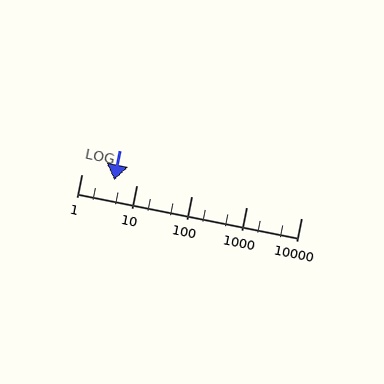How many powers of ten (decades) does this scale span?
The scale spans 4 decades, from 1 to 10000.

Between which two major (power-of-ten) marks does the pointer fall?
The pointer is between 1 and 10.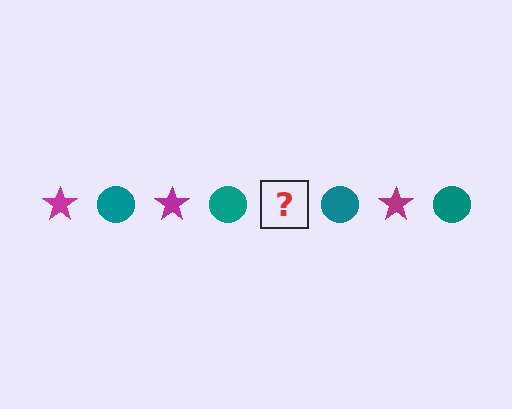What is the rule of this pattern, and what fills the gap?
The rule is that the pattern alternates between magenta star and teal circle. The gap should be filled with a magenta star.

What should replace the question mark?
The question mark should be replaced with a magenta star.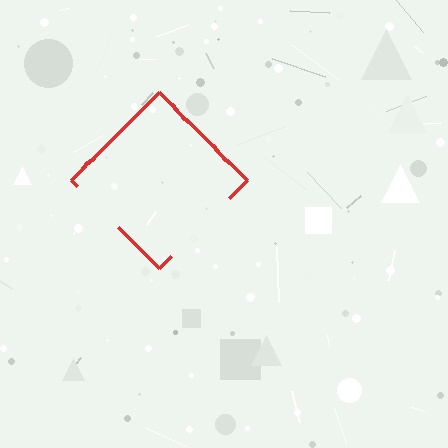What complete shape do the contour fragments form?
The contour fragments form a diamond.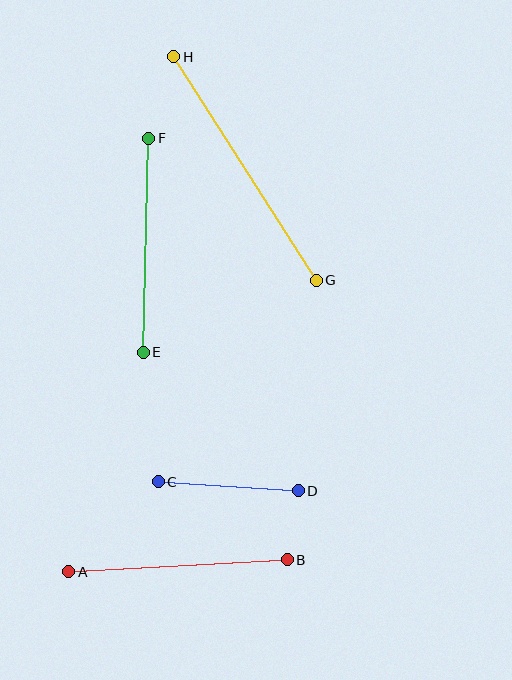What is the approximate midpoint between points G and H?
The midpoint is at approximately (245, 169) pixels.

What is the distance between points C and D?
The distance is approximately 140 pixels.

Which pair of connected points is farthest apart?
Points G and H are farthest apart.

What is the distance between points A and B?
The distance is approximately 219 pixels.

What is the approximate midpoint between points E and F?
The midpoint is at approximately (146, 245) pixels.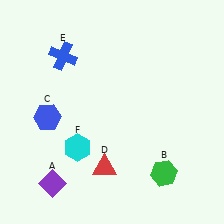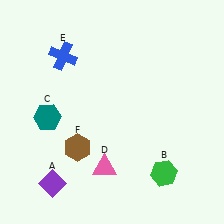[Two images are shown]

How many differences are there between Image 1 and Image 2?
There are 3 differences between the two images.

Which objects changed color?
C changed from blue to teal. D changed from red to pink. F changed from cyan to brown.